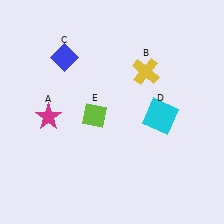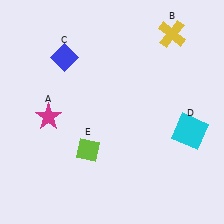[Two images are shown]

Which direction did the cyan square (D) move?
The cyan square (D) moved right.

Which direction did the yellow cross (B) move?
The yellow cross (B) moved up.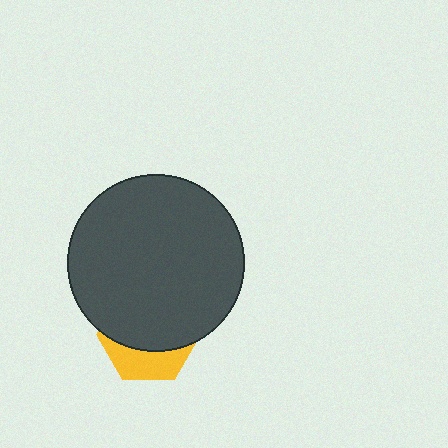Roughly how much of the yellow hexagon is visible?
A small part of it is visible (roughly 33%).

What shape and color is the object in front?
The object in front is a dark gray circle.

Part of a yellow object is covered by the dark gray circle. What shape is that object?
It is a hexagon.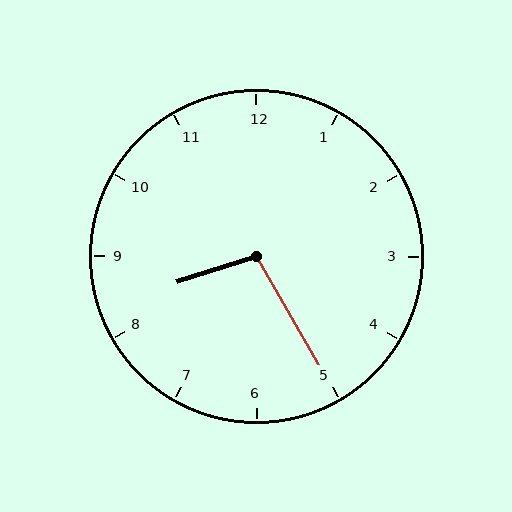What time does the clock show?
8:25.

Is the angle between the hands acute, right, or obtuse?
It is obtuse.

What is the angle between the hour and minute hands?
Approximately 102 degrees.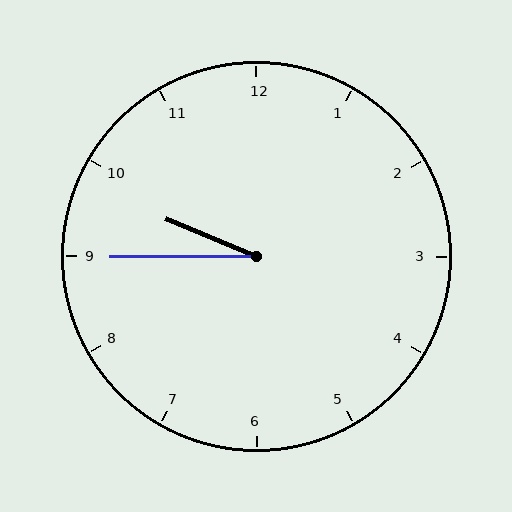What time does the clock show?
9:45.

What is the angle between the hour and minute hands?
Approximately 22 degrees.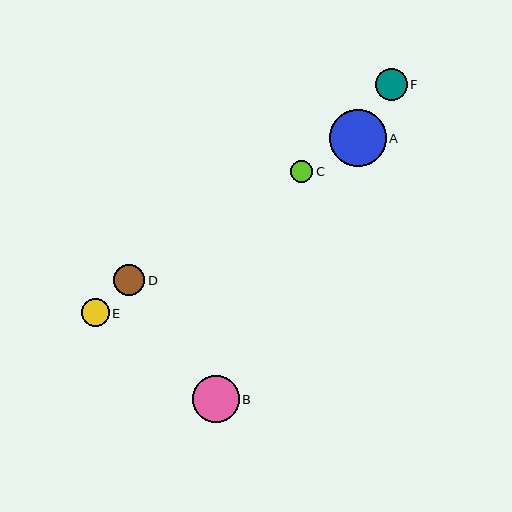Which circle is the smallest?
Circle C is the smallest with a size of approximately 22 pixels.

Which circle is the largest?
Circle A is the largest with a size of approximately 57 pixels.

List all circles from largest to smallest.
From largest to smallest: A, B, F, D, E, C.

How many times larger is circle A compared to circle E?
Circle A is approximately 2.0 times the size of circle E.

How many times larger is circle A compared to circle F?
Circle A is approximately 1.8 times the size of circle F.